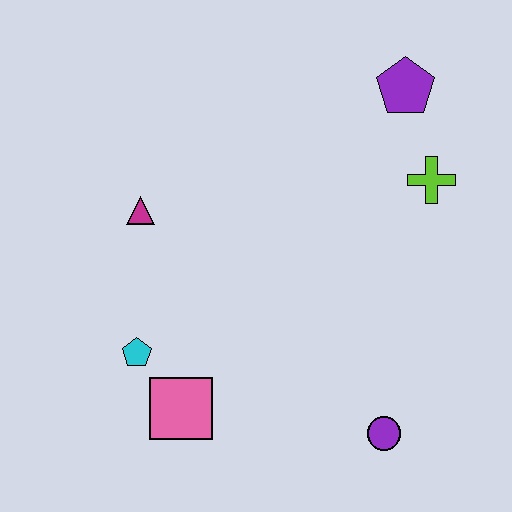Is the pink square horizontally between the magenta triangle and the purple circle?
Yes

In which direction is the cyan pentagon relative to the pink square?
The cyan pentagon is above the pink square.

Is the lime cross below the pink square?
No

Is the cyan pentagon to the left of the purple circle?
Yes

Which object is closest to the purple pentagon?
The lime cross is closest to the purple pentagon.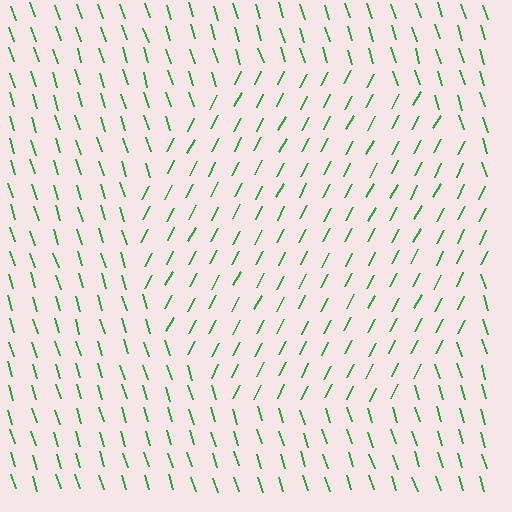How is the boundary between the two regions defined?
The boundary is defined purely by a change in line orientation (approximately 45 degrees difference). All lines are the same color and thickness.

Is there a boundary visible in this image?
Yes, there is a texture boundary formed by a change in line orientation.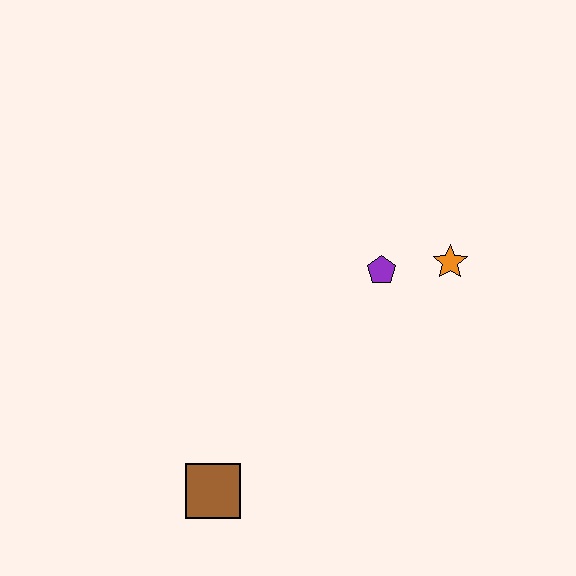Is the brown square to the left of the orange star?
Yes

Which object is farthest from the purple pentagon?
The brown square is farthest from the purple pentagon.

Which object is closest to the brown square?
The purple pentagon is closest to the brown square.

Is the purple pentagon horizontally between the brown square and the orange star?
Yes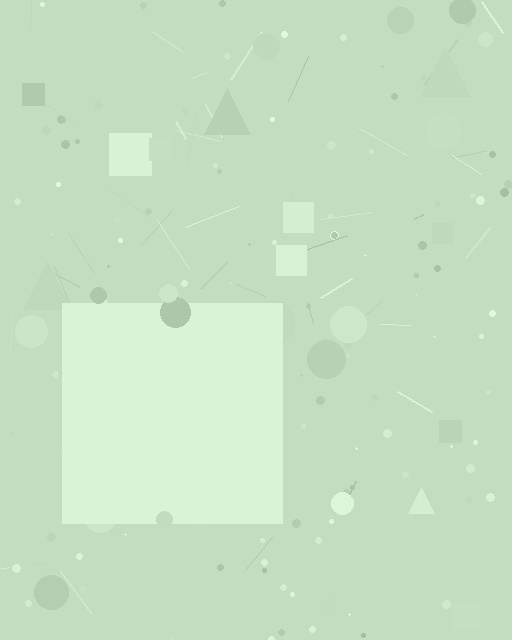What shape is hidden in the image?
A square is hidden in the image.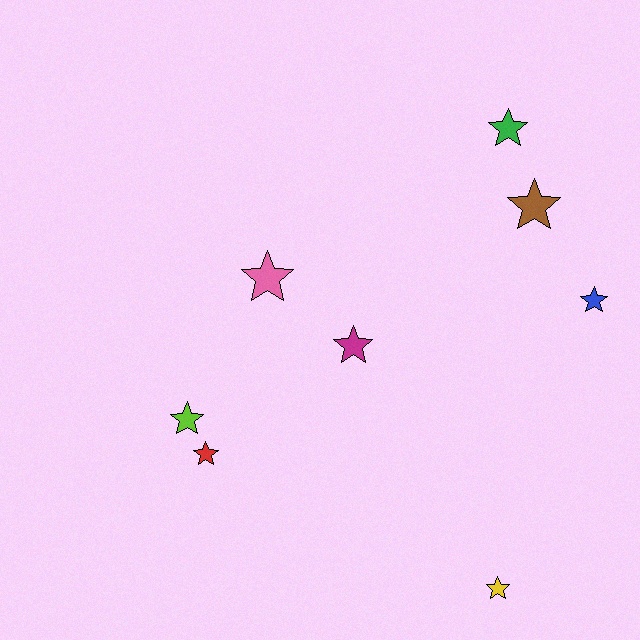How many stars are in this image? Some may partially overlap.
There are 8 stars.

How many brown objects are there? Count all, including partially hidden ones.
There is 1 brown object.